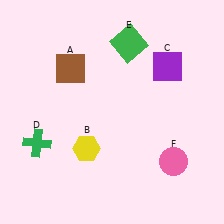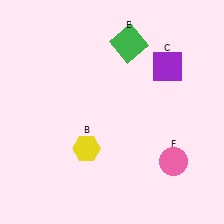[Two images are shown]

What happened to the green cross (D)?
The green cross (D) was removed in Image 2. It was in the bottom-left area of Image 1.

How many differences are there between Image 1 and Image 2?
There are 2 differences between the two images.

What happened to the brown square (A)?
The brown square (A) was removed in Image 2. It was in the top-left area of Image 1.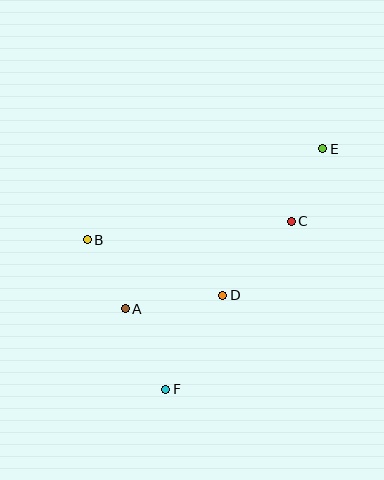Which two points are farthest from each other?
Points E and F are farthest from each other.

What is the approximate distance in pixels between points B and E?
The distance between B and E is approximately 253 pixels.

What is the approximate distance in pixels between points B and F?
The distance between B and F is approximately 169 pixels.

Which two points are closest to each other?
Points C and E are closest to each other.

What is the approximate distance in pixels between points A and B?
The distance between A and B is approximately 79 pixels.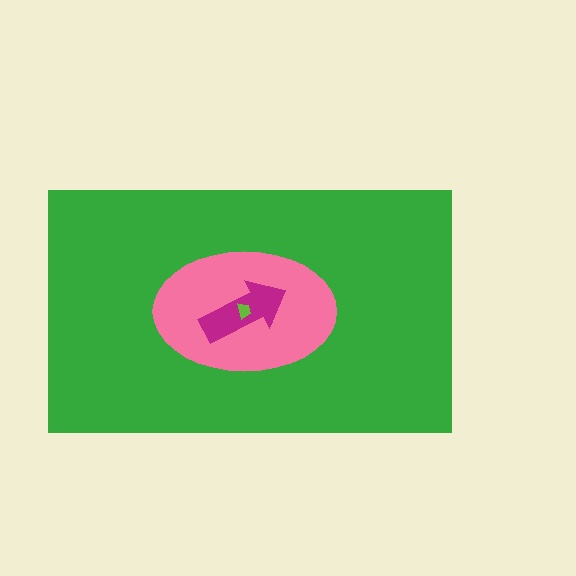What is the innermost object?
The lime trapezoid.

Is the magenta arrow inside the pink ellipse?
Yes.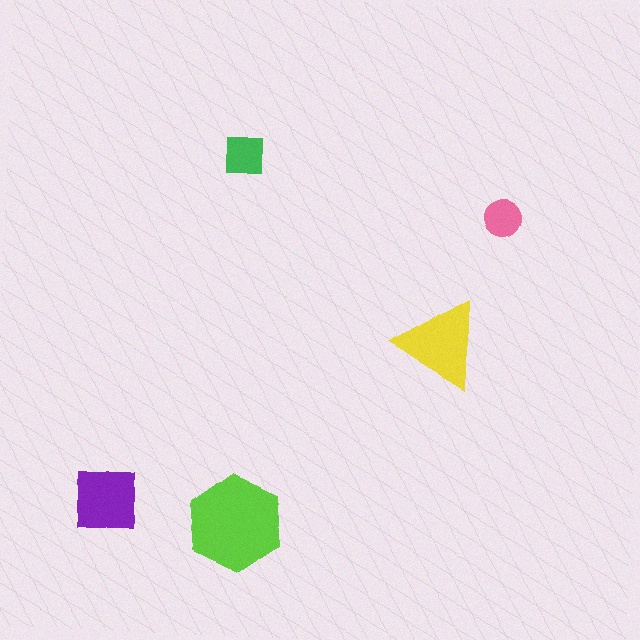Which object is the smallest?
The pink circle.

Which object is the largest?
The lime hexagon.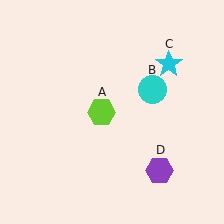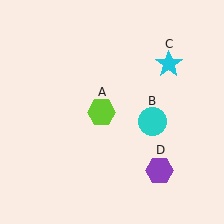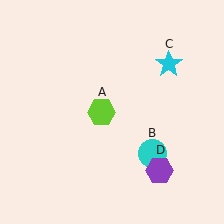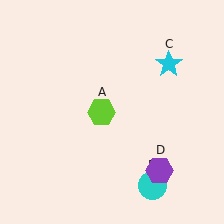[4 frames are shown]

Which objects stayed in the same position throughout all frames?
Lime hexagon (object A) and cyan star (object C) and purple hexagon (object D) remained stationary.